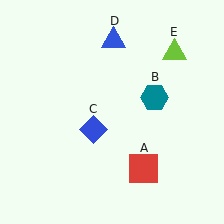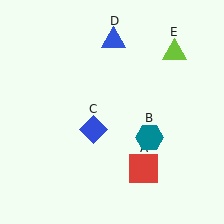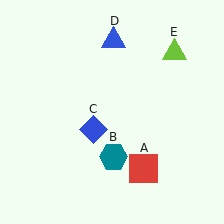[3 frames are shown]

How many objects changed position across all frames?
1 object changed position: teal hexagon (object B).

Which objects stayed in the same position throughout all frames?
Red square (object A) and blue diamond (object C) and blue triangle (object D) and lime triangle (object E) remained stationary.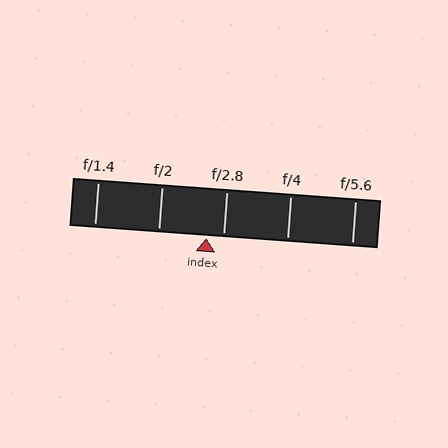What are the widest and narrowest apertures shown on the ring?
The widest aperture shown is f/1.4 and the narrowest is f/5.6.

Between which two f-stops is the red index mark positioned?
The index mark is between f/2 and f/2.8.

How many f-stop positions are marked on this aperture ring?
There are 5 f-stop positions marked.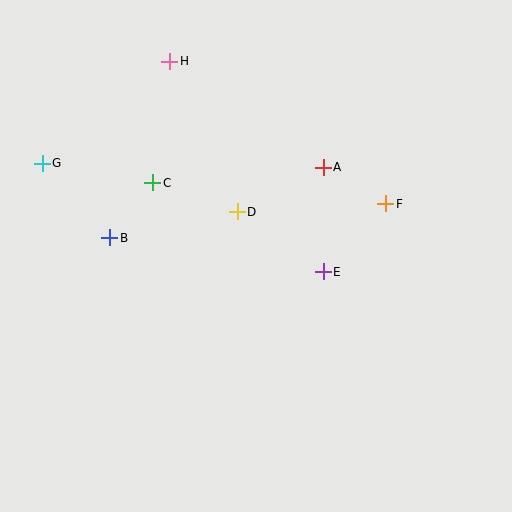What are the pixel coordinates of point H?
Point H is at (170, 61).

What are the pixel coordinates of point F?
Point F is at (386, 204).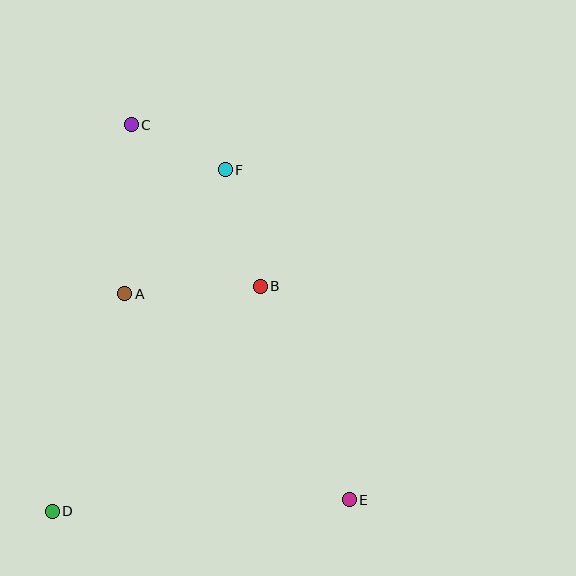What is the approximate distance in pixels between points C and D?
The distance between C and D is approximately 394 pixels.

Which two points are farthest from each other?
Points C and E are farthest from each other.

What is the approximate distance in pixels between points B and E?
The distance between B and E is approximately 232 pixels.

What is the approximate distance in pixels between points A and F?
The distance between A and F is approximately 160 pixels.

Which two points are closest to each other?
Points C and F are closest to each other.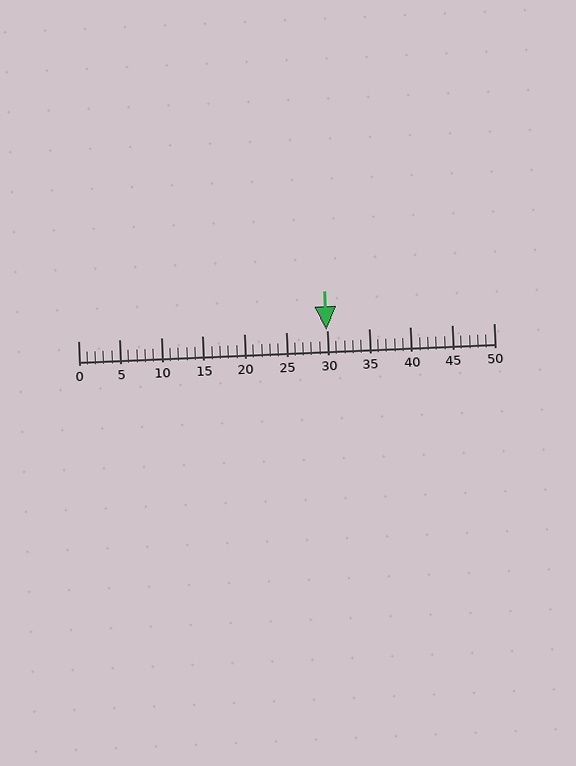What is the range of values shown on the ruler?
The ruler shows values from 0 to 50.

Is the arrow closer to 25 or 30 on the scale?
The arrow is closer to 30.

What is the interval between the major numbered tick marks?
The major tick marks are spaced 5 units apart.